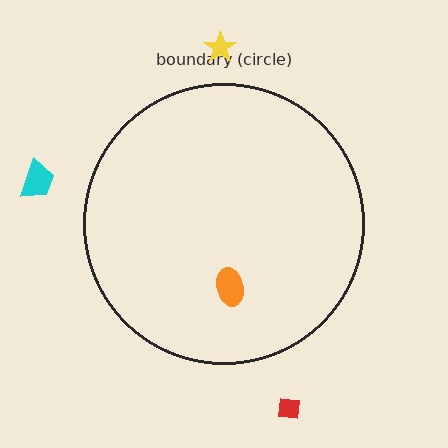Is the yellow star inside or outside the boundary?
Outside.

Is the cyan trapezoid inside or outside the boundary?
Outside.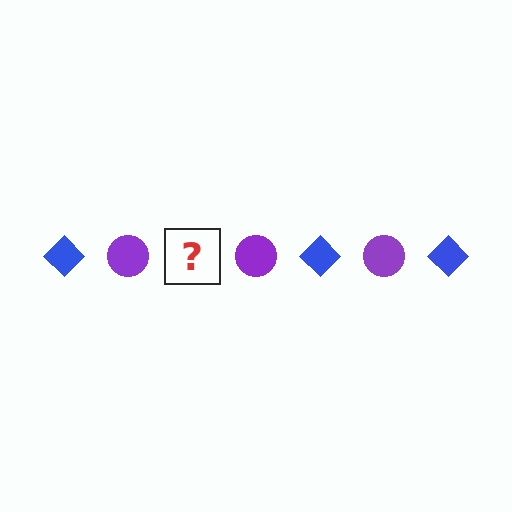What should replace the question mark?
The question mark should be replaced with a blue diamond.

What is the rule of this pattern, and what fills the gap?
The rule is that the pattern alternates between blue diamond and purple circle. The gap should be filled with a blue diamond.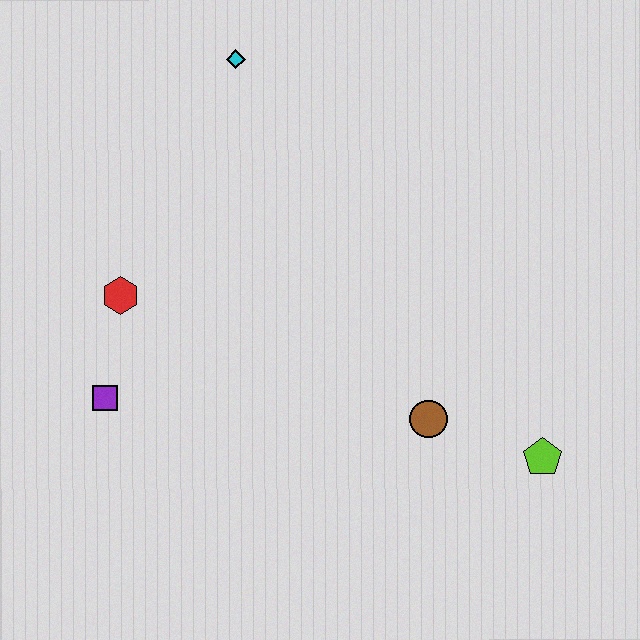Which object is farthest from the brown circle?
The cyan diamond is farthest from the brown circle.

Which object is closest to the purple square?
The red hexagon is closest to the purple square.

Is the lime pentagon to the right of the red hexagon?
Yes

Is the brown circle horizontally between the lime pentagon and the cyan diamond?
Yes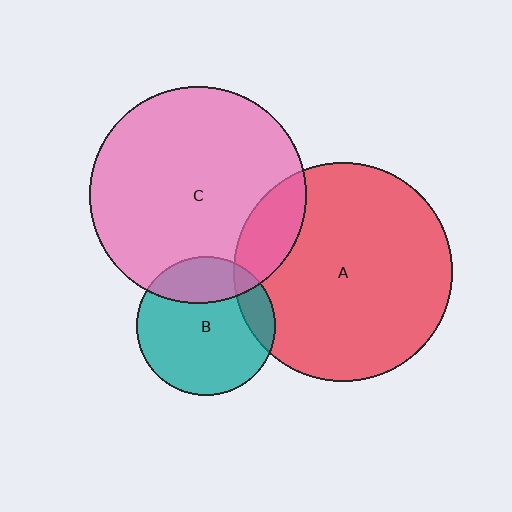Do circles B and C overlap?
Yes.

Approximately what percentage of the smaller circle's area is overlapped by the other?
Approximately 25%.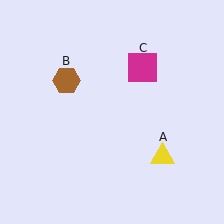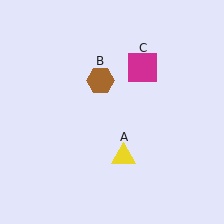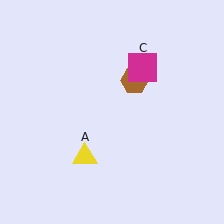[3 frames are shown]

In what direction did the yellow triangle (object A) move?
The yellow triangle (object A) moved left.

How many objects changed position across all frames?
2 objects changed position: yellow triangle (object A), brown hexagon (object B).